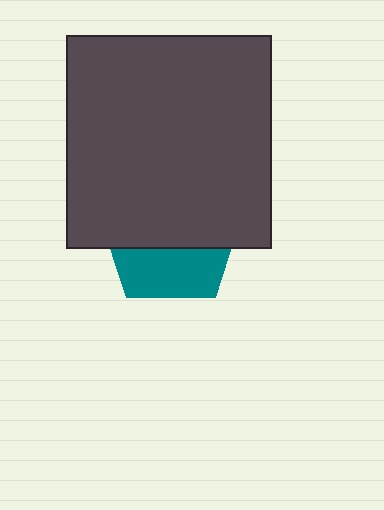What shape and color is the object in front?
The object in front is a dark gray rectangle.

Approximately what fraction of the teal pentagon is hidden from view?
Roughly 63% of the teal pentagon is hidden behind the dark gray rectangle.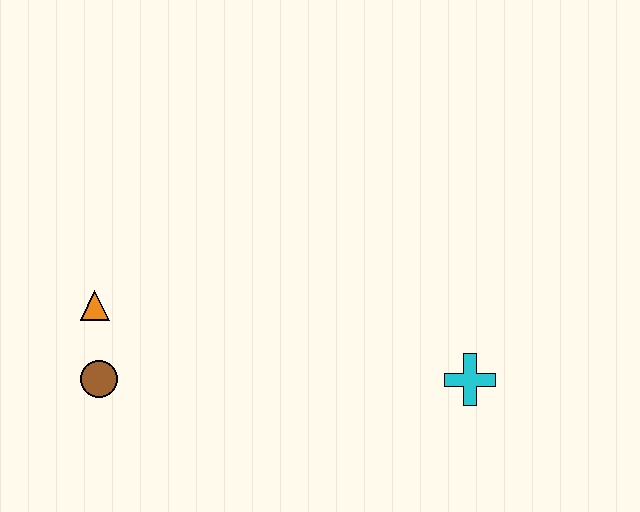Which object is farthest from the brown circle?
The cyan cross is farthest from the brown circle.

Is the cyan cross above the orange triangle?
No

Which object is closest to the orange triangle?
The brown circle is closest to the orange triangle.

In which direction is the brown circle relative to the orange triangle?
The brown circle is below the orange triangle.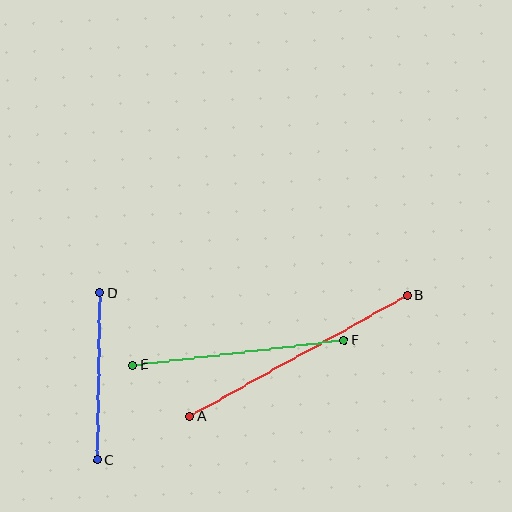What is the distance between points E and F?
The distance is approximately 213 pixels.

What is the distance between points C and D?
The distance is approximately 167 pixels.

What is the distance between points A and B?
The distance is approximately 248 pixels.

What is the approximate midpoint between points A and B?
The midpoint is at approximately (298, 356) pixels.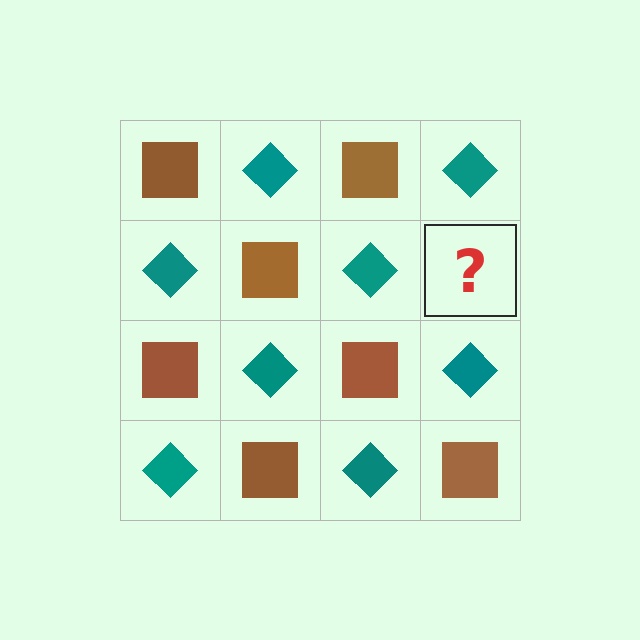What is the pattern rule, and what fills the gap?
The rule is that it alternates brown square and teal diamond in a checkerboard pattern. The gap should be filled with a brown square.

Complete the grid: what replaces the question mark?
The question mark should be replaced with a brown square.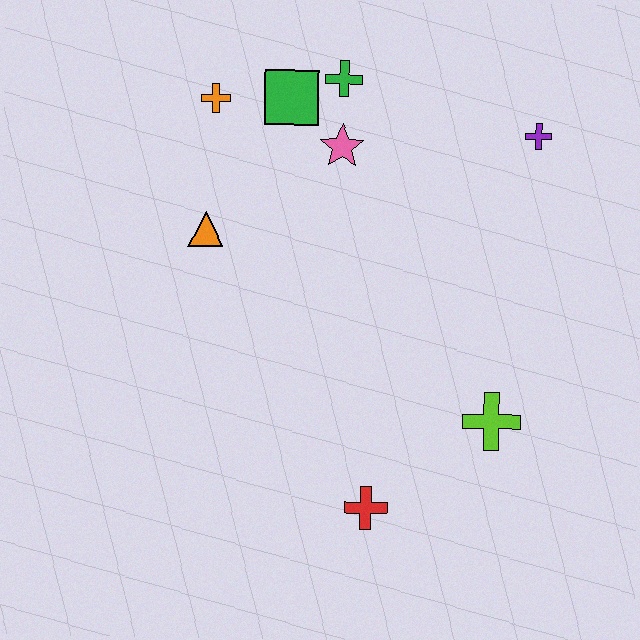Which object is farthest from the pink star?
The red cross is farthest from the pink star.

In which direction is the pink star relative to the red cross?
The pink star is above the red cross.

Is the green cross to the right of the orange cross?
Yes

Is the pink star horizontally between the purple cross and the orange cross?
Yes